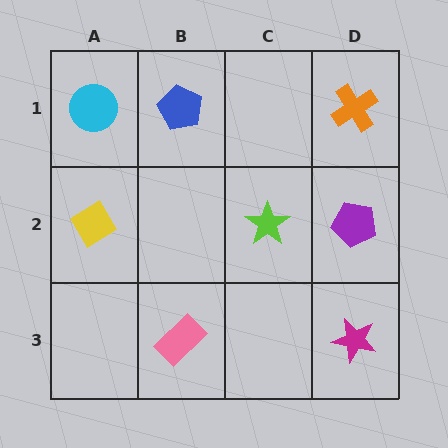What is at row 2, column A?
A yellow diamond.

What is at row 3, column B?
A pink rectangle.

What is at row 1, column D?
An orange cross.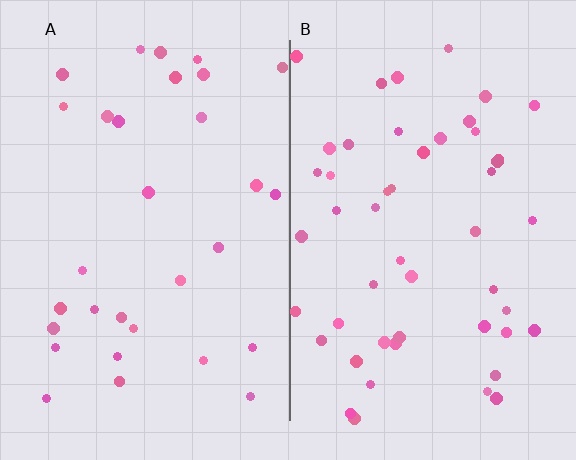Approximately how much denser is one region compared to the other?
Approximately 1.6× — region B over region A.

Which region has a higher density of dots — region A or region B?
B (the right).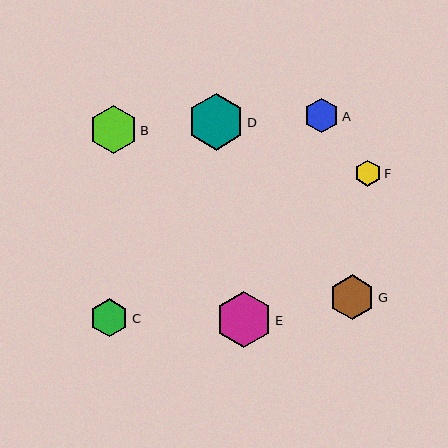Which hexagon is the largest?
Hexagon D is the largest with a size of approximately 57 pixels.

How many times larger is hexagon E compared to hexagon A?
Hexagon E is approximately 1.6 times the size of hexagon A.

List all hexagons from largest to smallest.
From largest to smallest: D, E, B, G, C, A, F.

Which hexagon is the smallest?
Hexagon F is the smallest with a size of approximately 26 pixels.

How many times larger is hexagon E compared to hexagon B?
Hexagon E is approximately 1.2 times the size of hexagon B.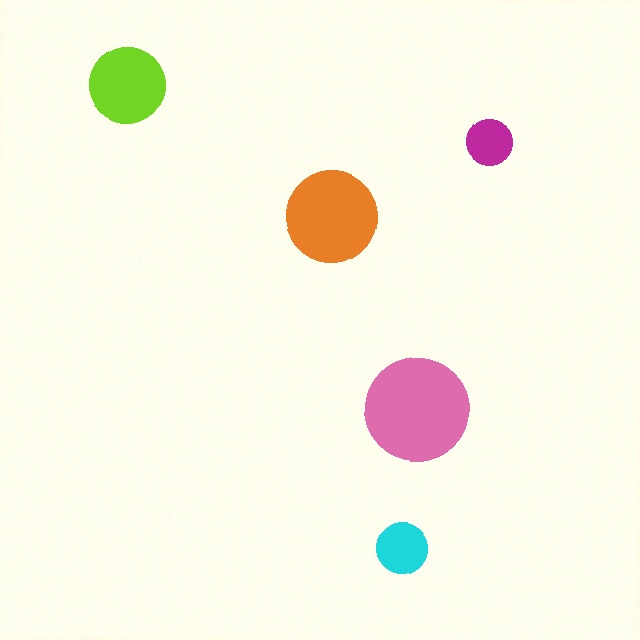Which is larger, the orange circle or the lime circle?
The orange one.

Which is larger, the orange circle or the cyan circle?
The orange one.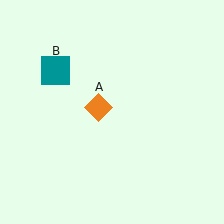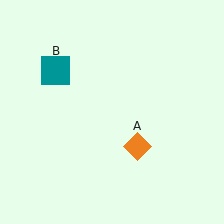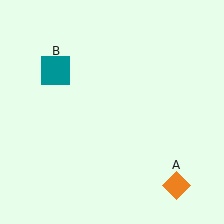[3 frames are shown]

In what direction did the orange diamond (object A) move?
The orange diamond (object A) moved down and to the right.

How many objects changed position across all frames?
1 object changed position: orange diamond (object A).